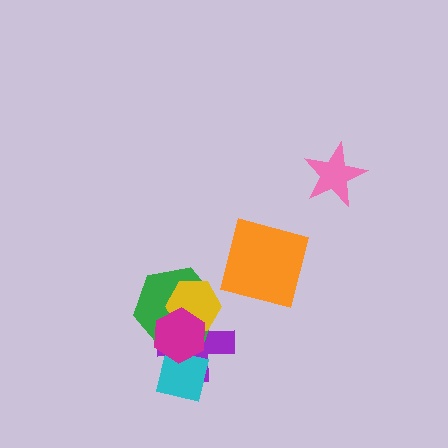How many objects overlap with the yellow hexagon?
3 objects overlap with the yellow hexagon.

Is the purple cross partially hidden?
Yes, it is partially covered by another shape.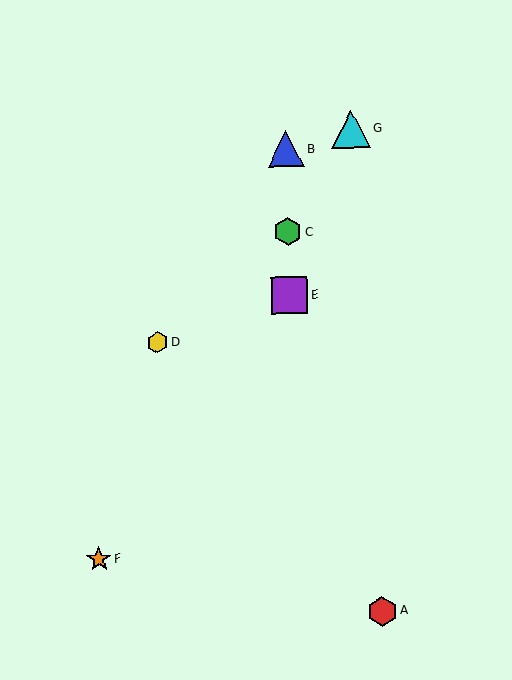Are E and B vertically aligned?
Yes, both are at x≈289.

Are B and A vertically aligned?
No, B is at x≈286 and A is at x≈382.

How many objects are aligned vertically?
3 objects (B, C, E) are aligned vertically.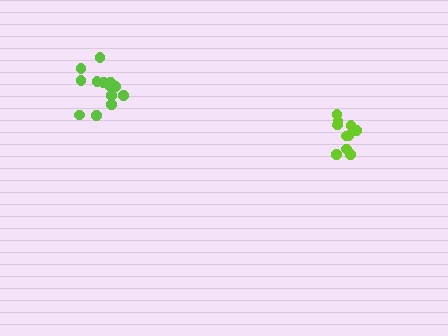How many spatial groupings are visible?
There are 2 spatial groupings.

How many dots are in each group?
Group 1: 10 dots, Group 2: 13 dots (23 total).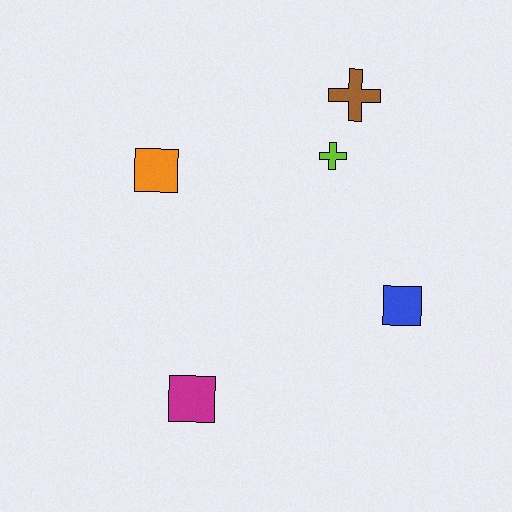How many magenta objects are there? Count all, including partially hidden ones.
There is 1 magenta object.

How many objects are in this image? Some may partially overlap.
There are 5 objects.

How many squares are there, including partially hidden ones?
There are 3 squares.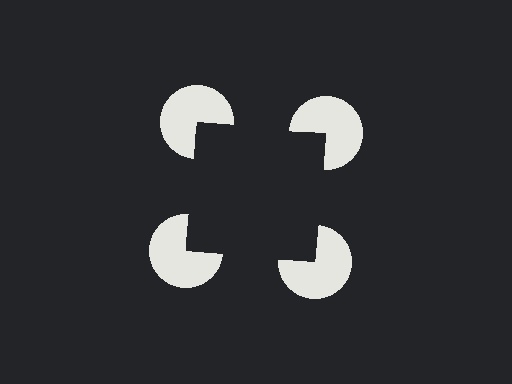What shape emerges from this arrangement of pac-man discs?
An illusory square — its edges are inferred from the aligned wedge cuts in the pac-man discs, not physically drawn.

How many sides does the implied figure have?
4 sides.